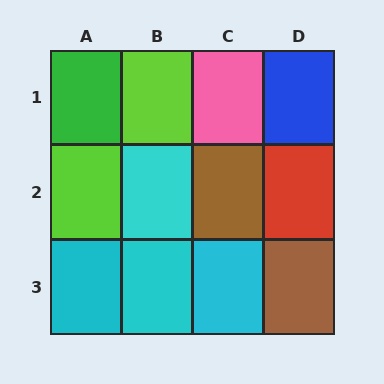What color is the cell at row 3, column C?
Cyan.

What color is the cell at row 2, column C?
Brown.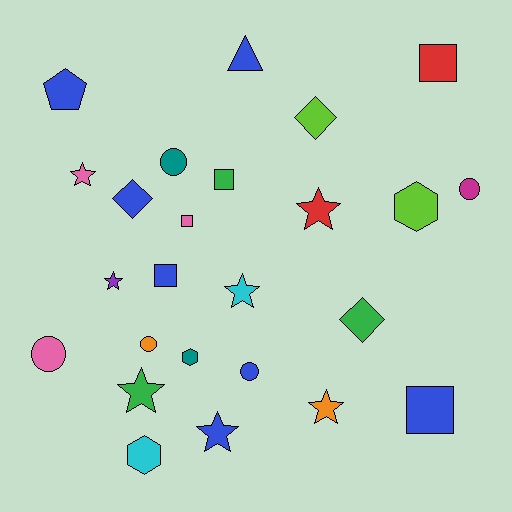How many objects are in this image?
There are 25 objects.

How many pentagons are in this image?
There is 1 pentagon.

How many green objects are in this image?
There are 3 green objects.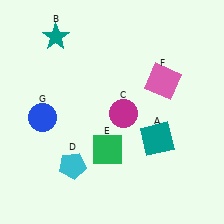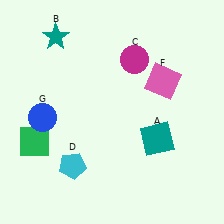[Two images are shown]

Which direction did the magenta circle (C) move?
The magenta circle (C) moved up.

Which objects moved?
The objects that moved are: the magenta circle (C), the green square (E).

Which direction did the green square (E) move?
The green square (E) moved left.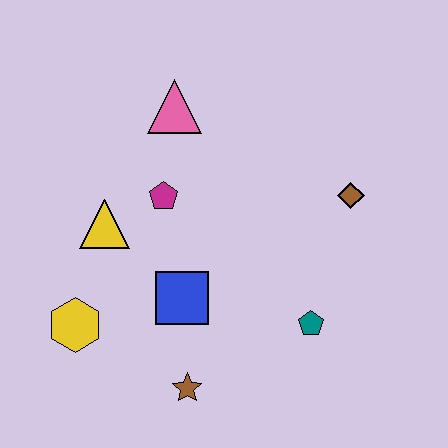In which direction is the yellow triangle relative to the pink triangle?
The yellow triangle is below the pink triangle.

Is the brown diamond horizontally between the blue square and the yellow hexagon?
No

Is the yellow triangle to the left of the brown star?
Yes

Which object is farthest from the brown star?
The pink triangle is farthest from the brown star.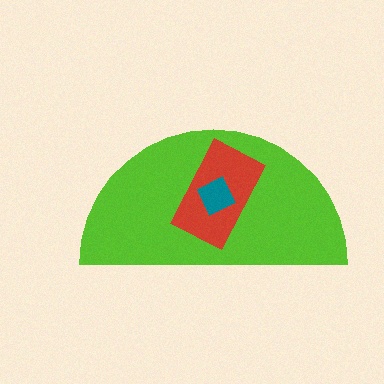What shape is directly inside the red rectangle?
The teal diamond.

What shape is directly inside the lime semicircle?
The red rectangle.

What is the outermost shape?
The lime semicircle.